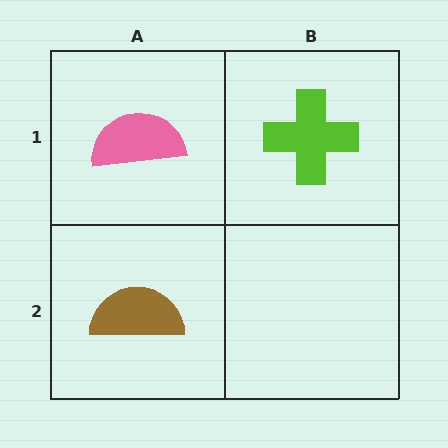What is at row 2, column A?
A brown semicircle.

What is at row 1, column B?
A lime cross.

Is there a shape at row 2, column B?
No, that cell is empty.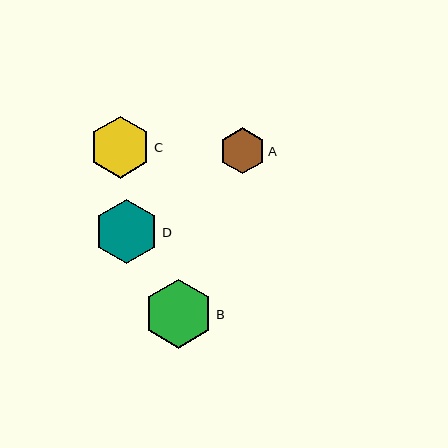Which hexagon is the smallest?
Hexagon A is the smallest with a size of approximately 46 pixels.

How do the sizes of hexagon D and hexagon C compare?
Hexagon D and hexagon C are approximately the same size.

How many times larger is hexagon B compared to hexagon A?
Hexagon B is approximately 1.5 times the size of hexagon A.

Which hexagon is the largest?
Hexagon B is the largest with a size of approximately 69 pixels.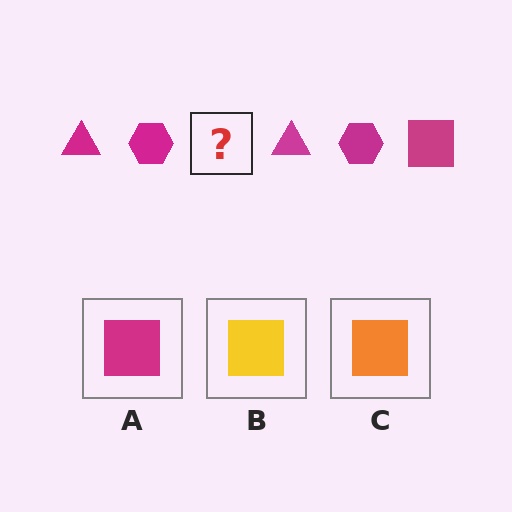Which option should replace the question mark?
Option A.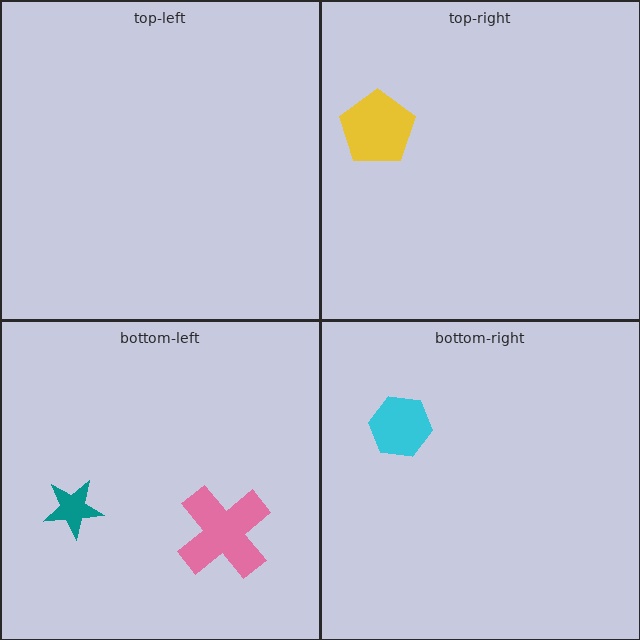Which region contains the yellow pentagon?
The top-right region.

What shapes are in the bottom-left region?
The pink cross, the teal star.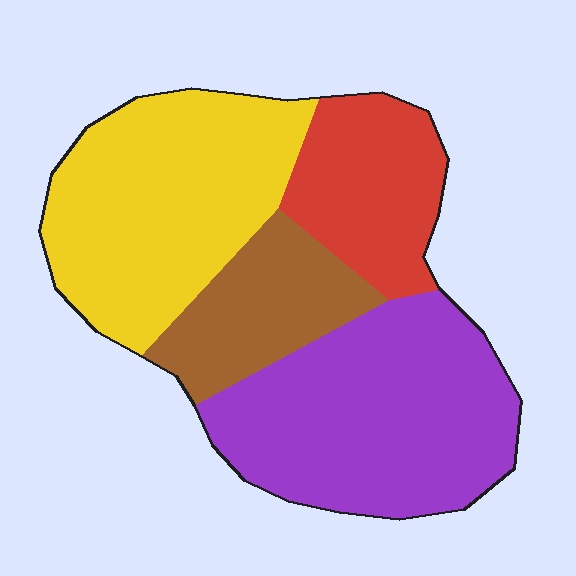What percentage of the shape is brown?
Brown takes up about one sixth (1/6) of the shape.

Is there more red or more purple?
Purple.